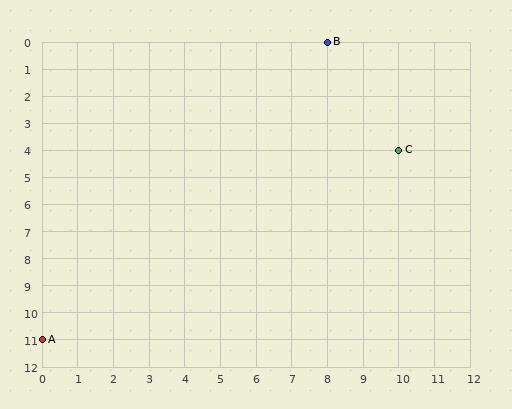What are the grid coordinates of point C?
Point C is at grid coordinates (10, 4).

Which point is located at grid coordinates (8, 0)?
Point B is at (8, 0).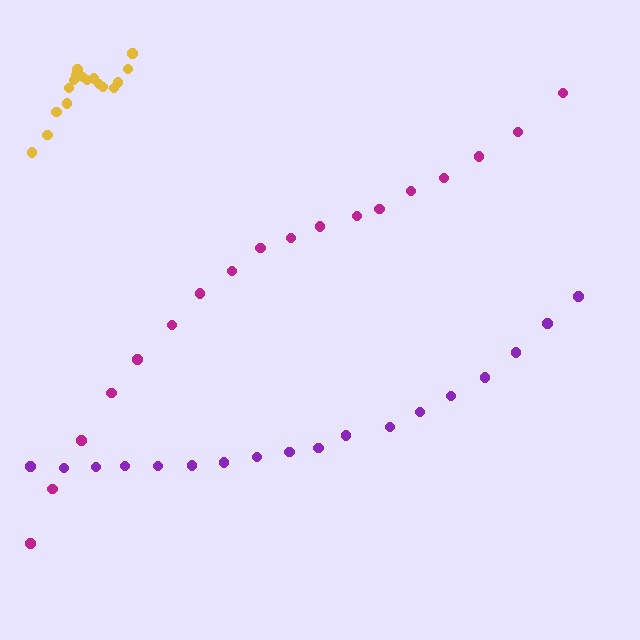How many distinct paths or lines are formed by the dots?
There are 3 distinct paths.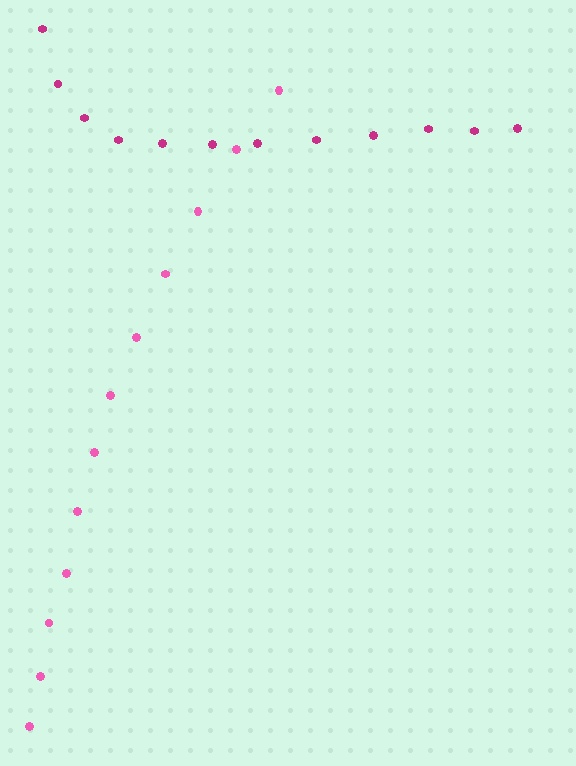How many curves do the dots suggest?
There are 2 distinct paths.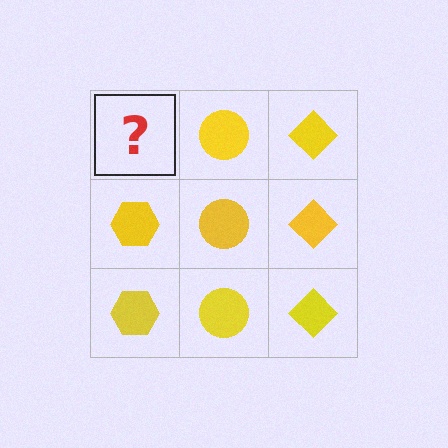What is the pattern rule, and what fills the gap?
The rule is that each column has a consistent shape. The gap should be filled with a yellow hexagon.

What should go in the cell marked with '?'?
The missing cell should contain a yellow hexagon.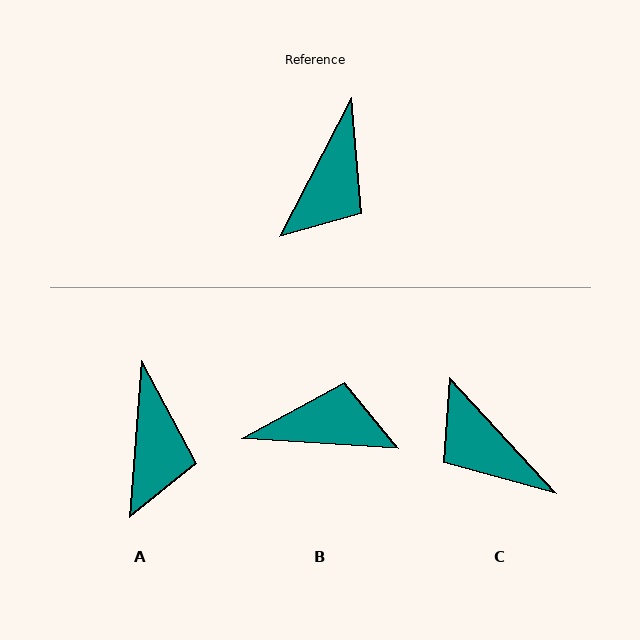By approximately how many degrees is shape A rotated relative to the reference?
Approximately 23 degrees counter-clockwise.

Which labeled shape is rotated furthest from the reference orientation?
B, about 113 degrees away.